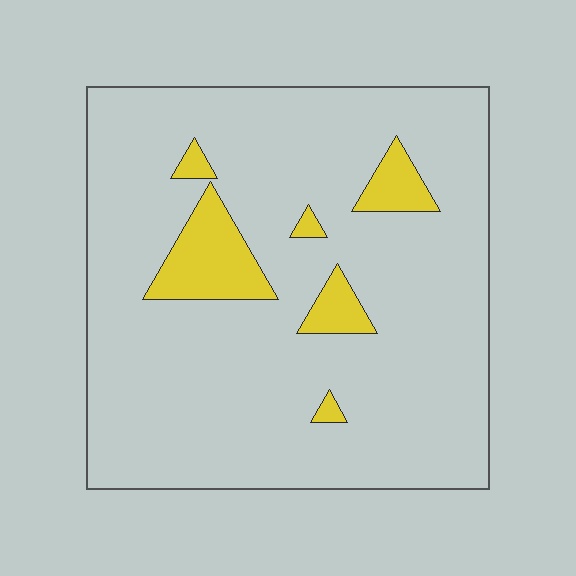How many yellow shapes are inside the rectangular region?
6.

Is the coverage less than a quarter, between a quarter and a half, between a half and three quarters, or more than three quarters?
Less than a quarter.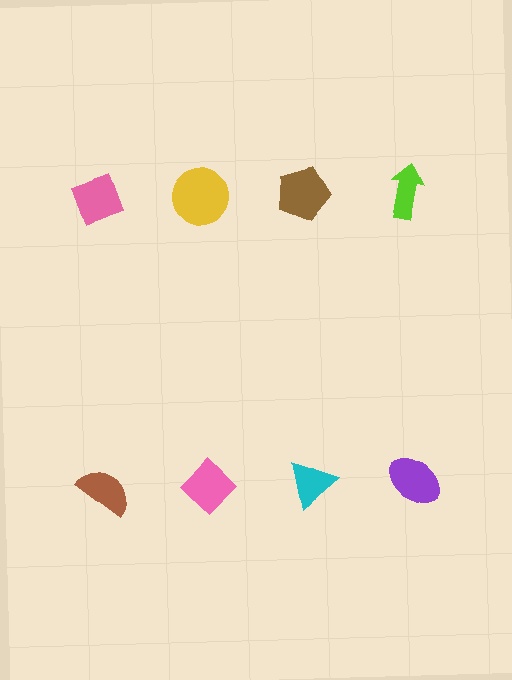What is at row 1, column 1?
A pink diamond.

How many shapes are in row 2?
4 shapes.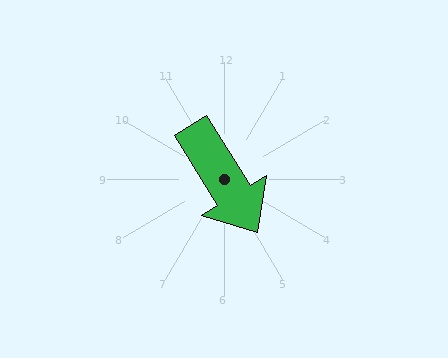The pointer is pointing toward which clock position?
Roughly 5 o'clock.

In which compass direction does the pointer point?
Southeast.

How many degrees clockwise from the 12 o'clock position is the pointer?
Approximately 148 degrees.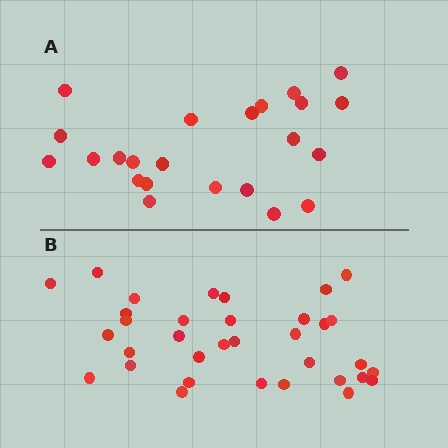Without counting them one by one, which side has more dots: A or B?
Region B (the bottom region) has more dots.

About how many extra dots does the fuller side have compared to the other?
Region B has roughly 12 or so more dots than region A.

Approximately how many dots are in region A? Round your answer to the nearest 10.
About 20 dots. (The exact count is 23, which rounds to 20.)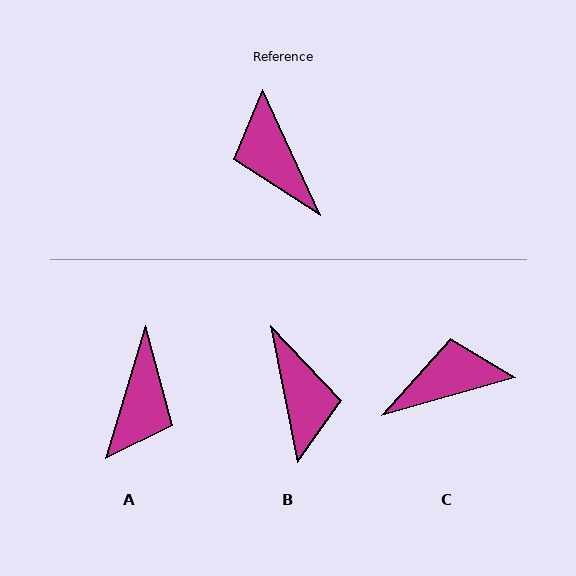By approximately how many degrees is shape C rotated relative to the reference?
Approximately 99 degrees clockwise.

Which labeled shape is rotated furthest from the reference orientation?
B, about 167 degrees away.